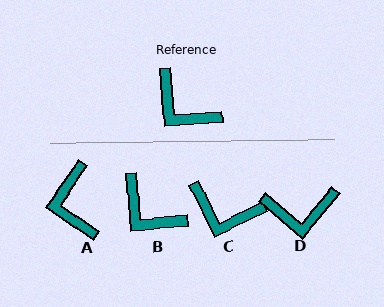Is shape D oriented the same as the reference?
No, it is off by about 45 degrees.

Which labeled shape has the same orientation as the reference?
B.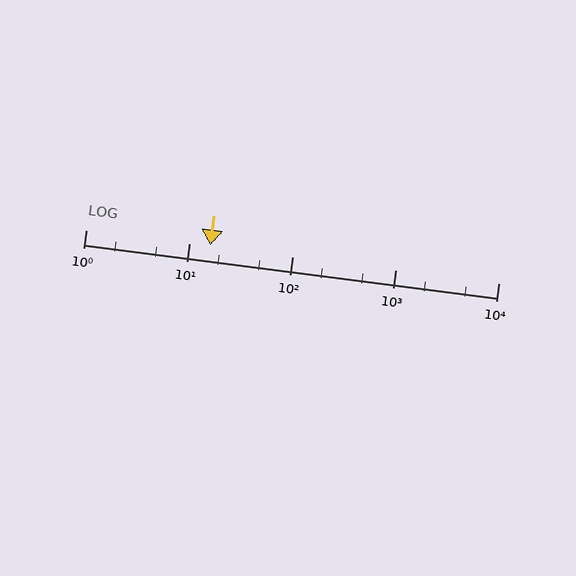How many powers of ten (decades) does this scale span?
The scale spans 4 decades, from 1 to 10000.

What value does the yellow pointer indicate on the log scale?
The pointer indicates approximately 16.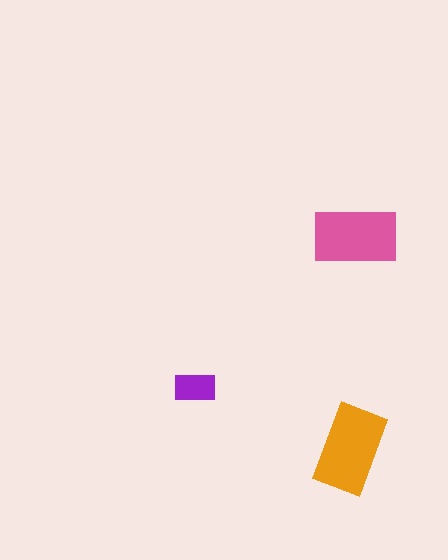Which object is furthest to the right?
The pink rectangle is rightmost.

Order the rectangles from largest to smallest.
the orange one, the pink one, the purple one.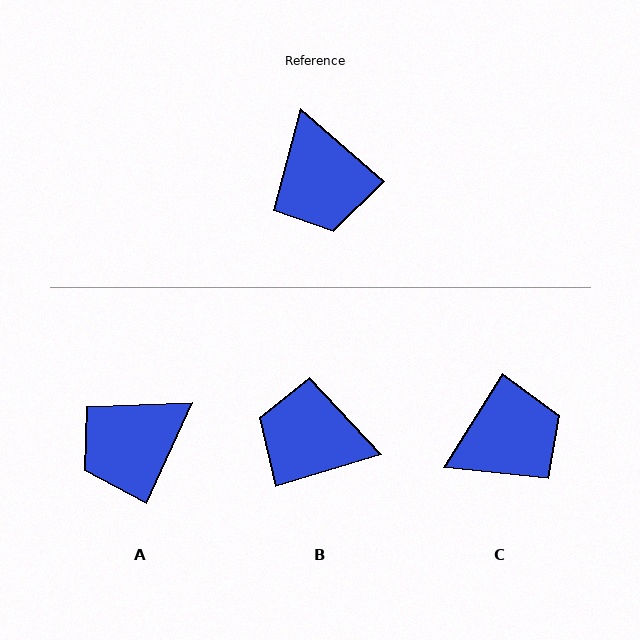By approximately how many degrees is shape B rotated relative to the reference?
Approximately 121 degrees clockwise.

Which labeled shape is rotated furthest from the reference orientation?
B, about 121 degrees away.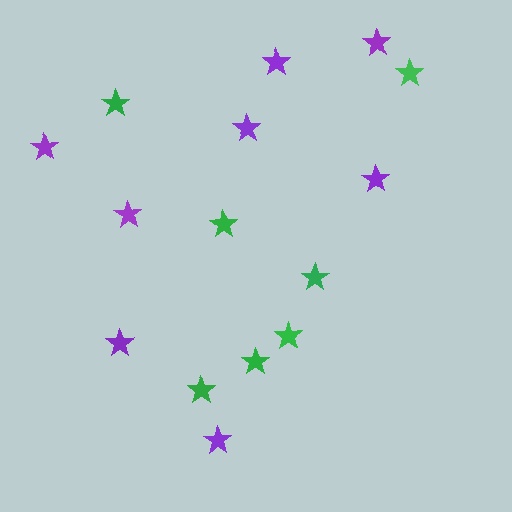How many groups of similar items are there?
There are 2 groups: one group of purple stars (8) and one group of green stars (7).